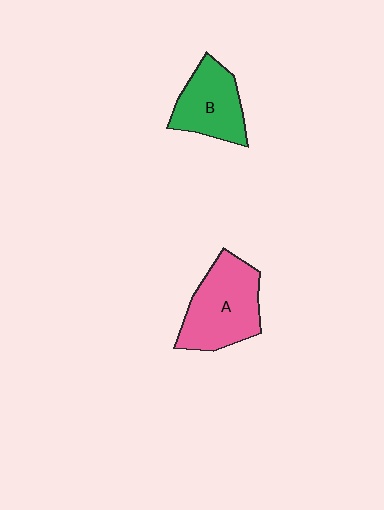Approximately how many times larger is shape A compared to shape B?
Approximately 1.3 times.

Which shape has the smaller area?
Shape B (green).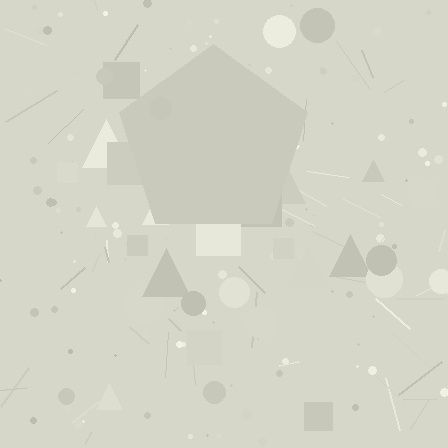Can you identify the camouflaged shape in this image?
The camouflaged shape is a pentagon.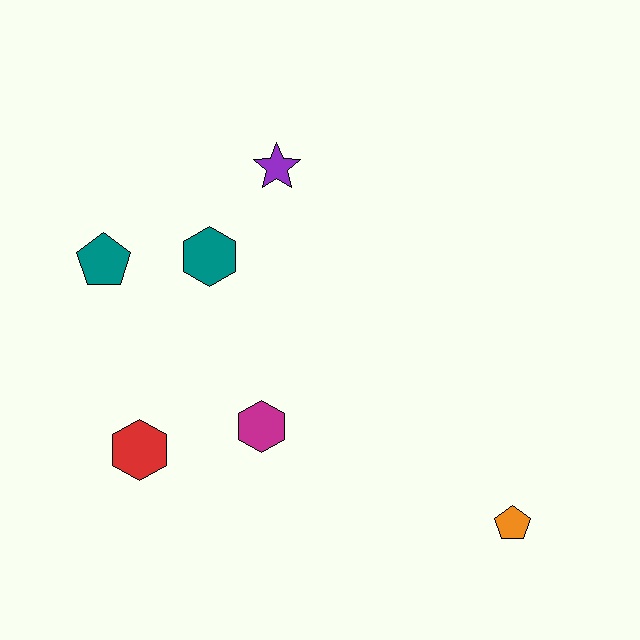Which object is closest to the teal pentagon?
The teal hexagon is closest to the teal pentagon.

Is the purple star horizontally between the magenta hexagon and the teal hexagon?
No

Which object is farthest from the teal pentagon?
The orange pentagon is farthest from the teal pentagon.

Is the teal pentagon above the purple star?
No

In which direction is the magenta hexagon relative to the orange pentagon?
The magenta hexagon is to the left of the orange pentagon.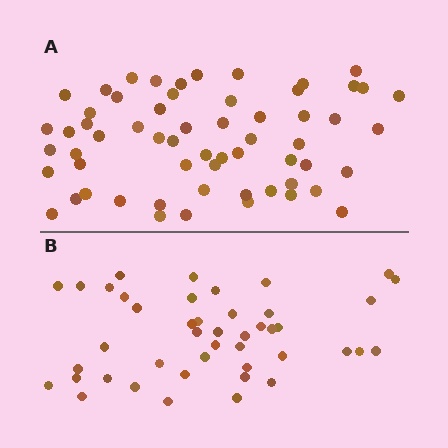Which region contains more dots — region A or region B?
Region A (the top region) has more dots.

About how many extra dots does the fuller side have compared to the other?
Region A has approximately 15 more dots than region B.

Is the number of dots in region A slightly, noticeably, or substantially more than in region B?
Region A has noticeably more, but not dramatically so. The ratio is roughly 1.4 to 1.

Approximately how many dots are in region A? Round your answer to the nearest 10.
About 60 dots.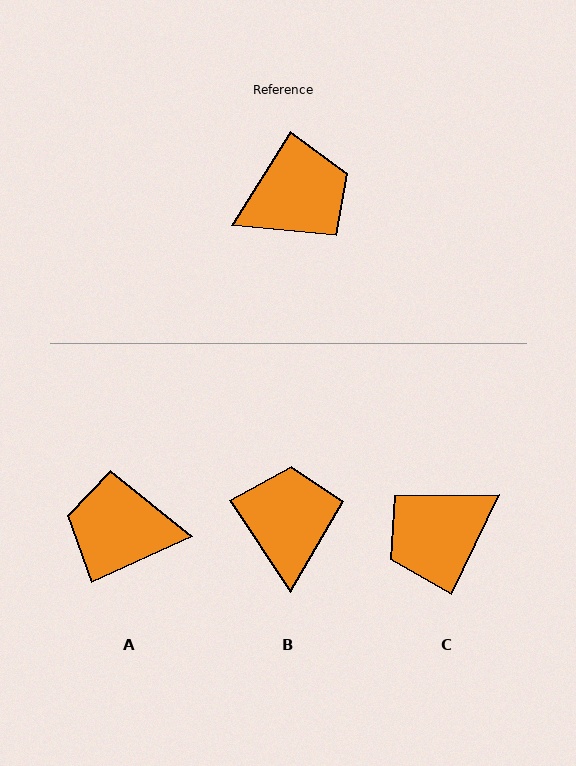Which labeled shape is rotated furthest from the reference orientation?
C, about 173 degrees away.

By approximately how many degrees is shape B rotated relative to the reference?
Approximately 65 degrees counter-clockwise.